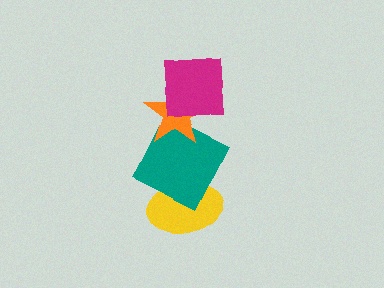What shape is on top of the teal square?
The orange star is on top of the teal square.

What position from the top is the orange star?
The orange star is 2nd from the top.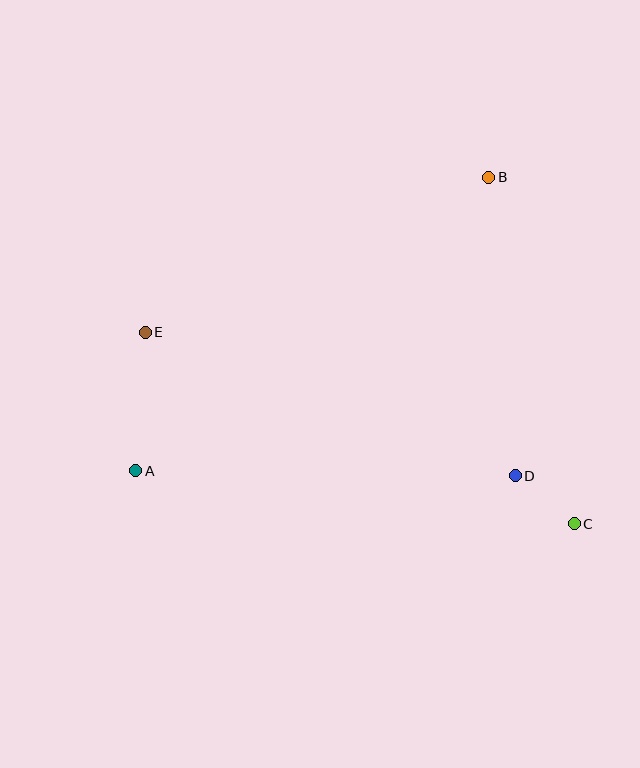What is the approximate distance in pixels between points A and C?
The distance between A and C is approximately 442 pixels.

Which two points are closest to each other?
Points C and D are closest to each other.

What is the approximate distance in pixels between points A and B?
The distance between A and B is approximately 459 pixels.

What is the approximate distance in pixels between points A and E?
The distance between A and E is approximately 139 pixels.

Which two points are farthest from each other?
Points C and E are farthest from each other.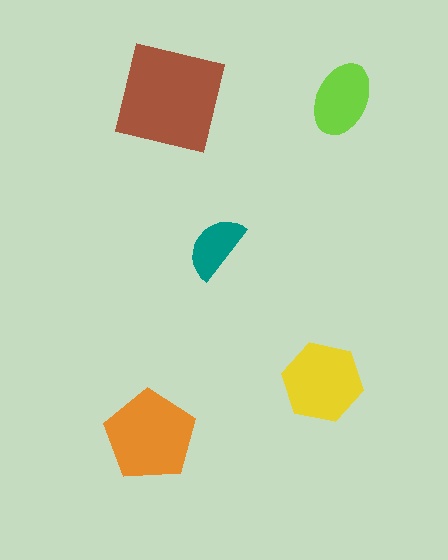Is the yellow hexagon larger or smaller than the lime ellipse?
Larger.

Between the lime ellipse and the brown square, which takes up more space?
The brown square.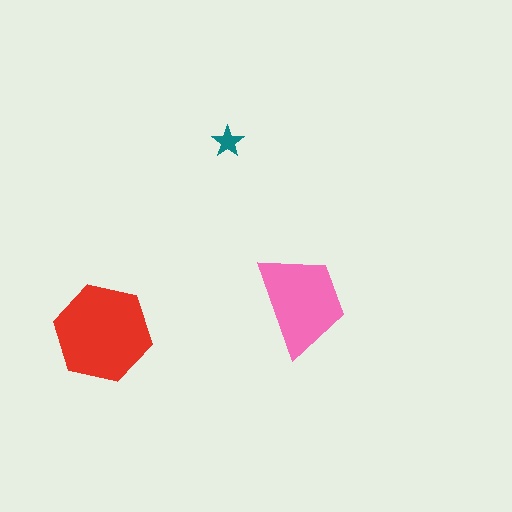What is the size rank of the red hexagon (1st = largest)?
1st.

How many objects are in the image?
There are 3 objects in the image.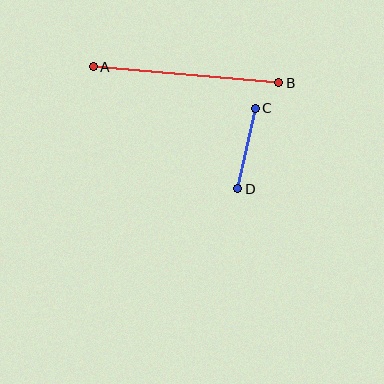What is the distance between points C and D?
The distance is approximately 82 pixels.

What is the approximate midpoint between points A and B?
The midpoint is at approximately (186, 75) pixels.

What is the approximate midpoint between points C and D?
The midpoint is at approximately (246, 148) pixels.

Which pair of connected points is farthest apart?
Points A and B are farthest apart.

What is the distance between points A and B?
The distance is approximately 186 pixels.